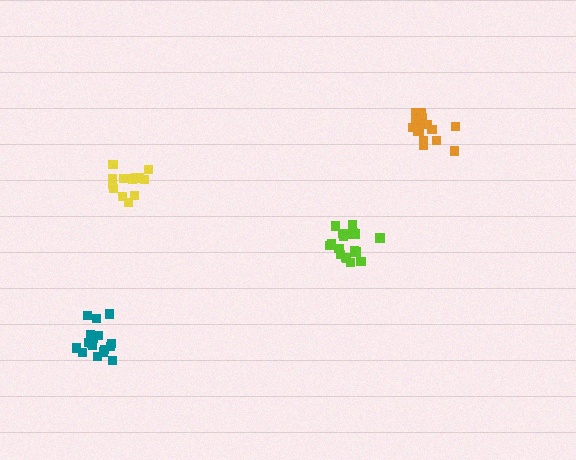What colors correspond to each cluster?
The clusters are colored: teal, orange, yellow, lime.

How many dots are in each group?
Group 1: 19 dots, Group 2: 15 dots, Group 3: 15 dots, Group 4: 19 dots (68 total).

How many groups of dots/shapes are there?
There are 4 groups.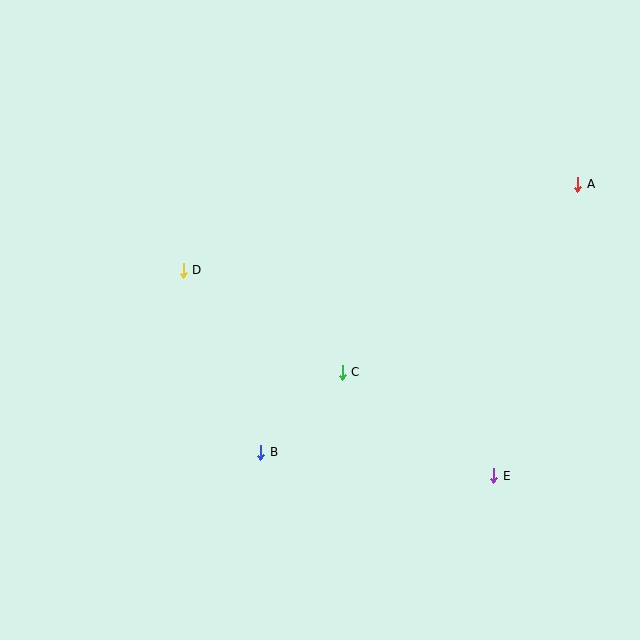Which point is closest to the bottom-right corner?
Point E is closest to the bottom-right corner.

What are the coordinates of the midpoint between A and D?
The midpoint between A and D is at (380, 227).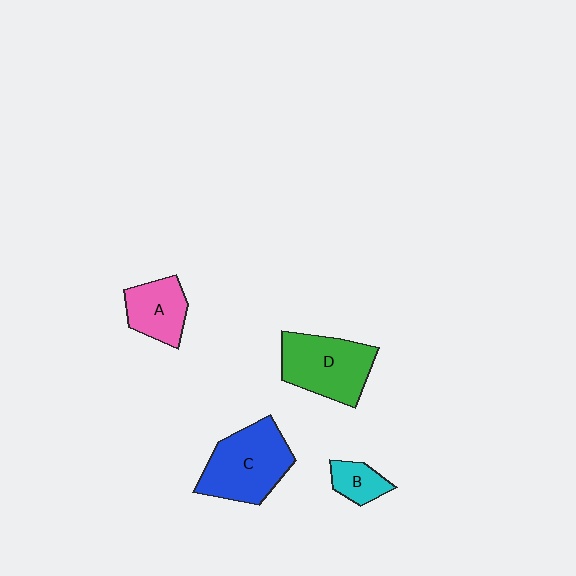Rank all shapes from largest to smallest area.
From largest to smallest: C (blue), D (green), A (pink), B (cyan).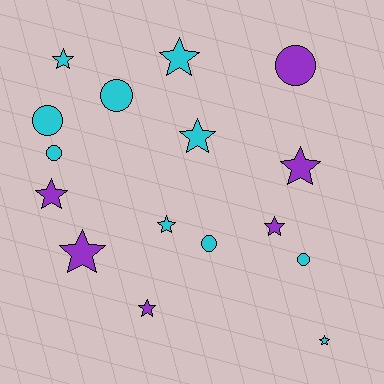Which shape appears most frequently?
Star, with 10 objects.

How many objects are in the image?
There are 16 objects.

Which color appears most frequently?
Cyan, with 10 objects.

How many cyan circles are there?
There are 5 cyan circles.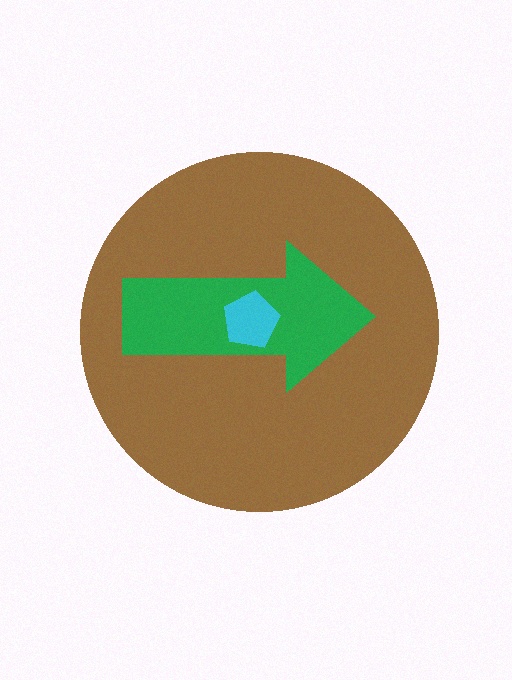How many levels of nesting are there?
3.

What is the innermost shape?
The cyan pentagon.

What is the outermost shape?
The brown circle.